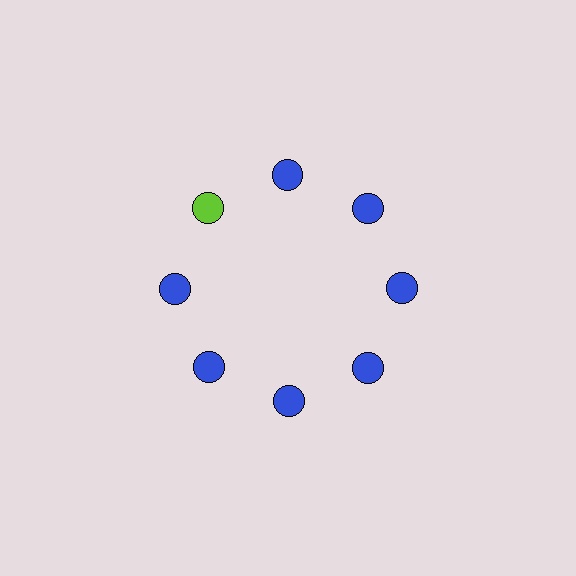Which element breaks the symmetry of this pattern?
The lime circle at roughly the 10 o'clock position breaks the symmetry. All other shapes are blue circles.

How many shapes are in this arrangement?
There are 8 shapes arranged in a ring pattern.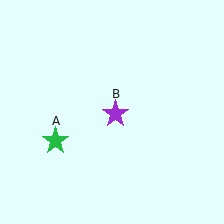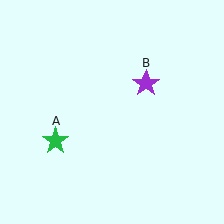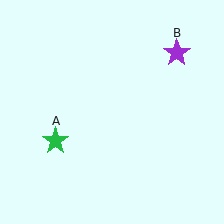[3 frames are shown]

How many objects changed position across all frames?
1 object changed position: purple star (object B).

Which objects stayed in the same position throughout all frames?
Green star (object A) remained stationary.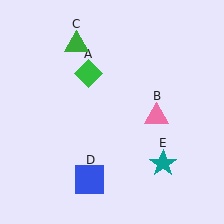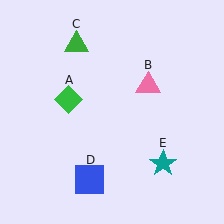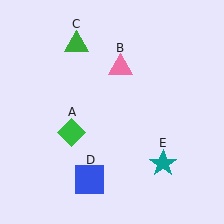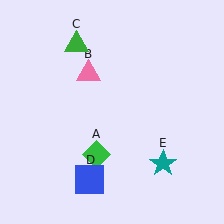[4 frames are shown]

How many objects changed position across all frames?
2 objects changed position: green diamond (object A), pink triangle (object B).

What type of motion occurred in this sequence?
The green diamond (object A), pink triangle (object B) rotated counterclockwise around the center of the scene.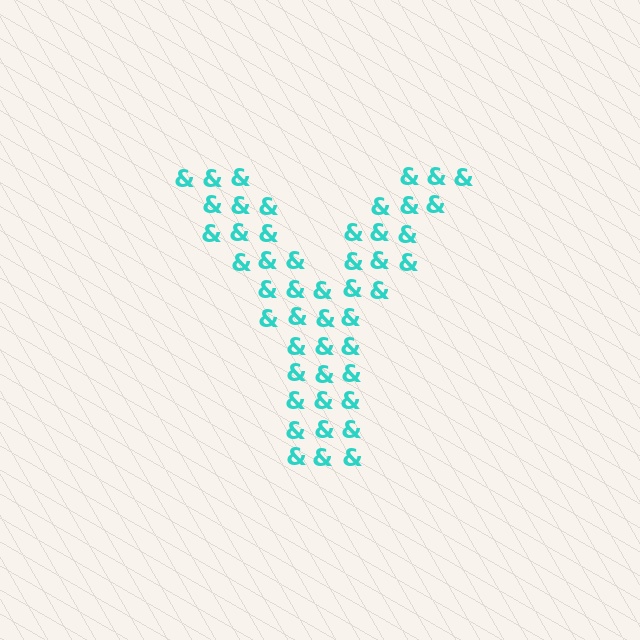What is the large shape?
The large shape is the letter Y.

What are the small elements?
The small elements are ampersands.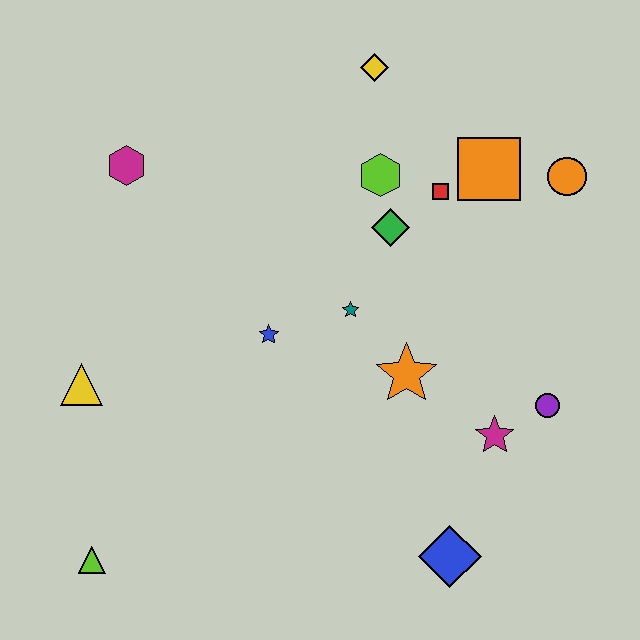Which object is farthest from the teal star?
The lime triangle is farthest from the teal star.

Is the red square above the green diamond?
Yes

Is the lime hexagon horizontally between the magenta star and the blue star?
Yes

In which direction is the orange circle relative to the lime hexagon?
The orange circle is to the right of the lime hexagon.